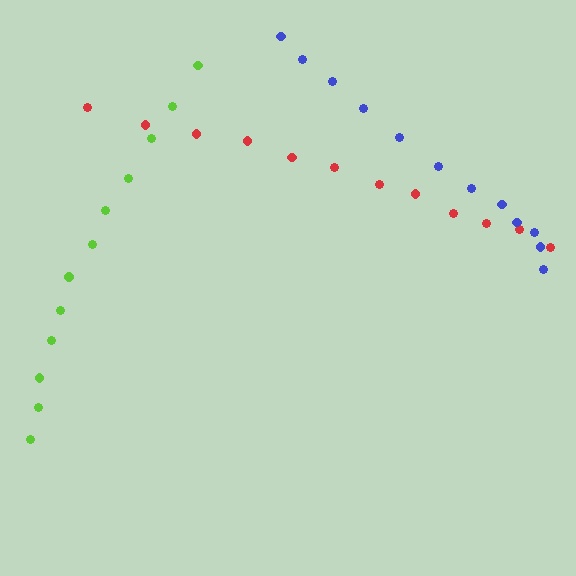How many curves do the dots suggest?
There are 3 distinct paths.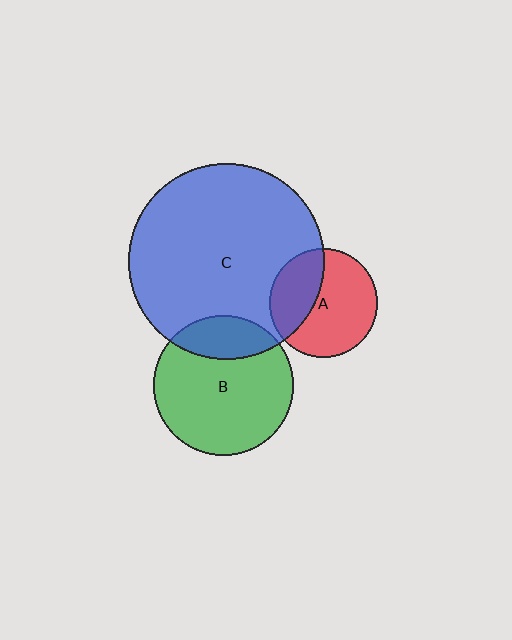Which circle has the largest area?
Circle C (blue).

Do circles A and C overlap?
Yes.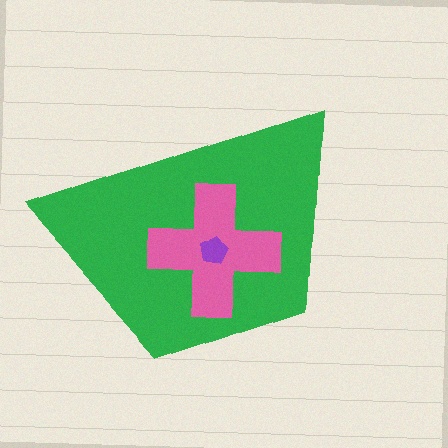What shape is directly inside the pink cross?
The purple pentagon.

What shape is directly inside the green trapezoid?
The pink cross.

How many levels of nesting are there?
3.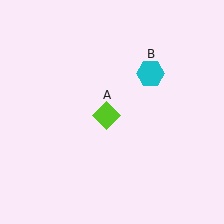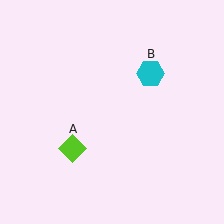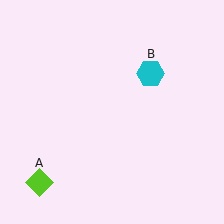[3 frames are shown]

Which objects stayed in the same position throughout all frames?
Cyan hexagon (object B) remained stationary.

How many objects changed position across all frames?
1 object changed position: lime diamond (object A).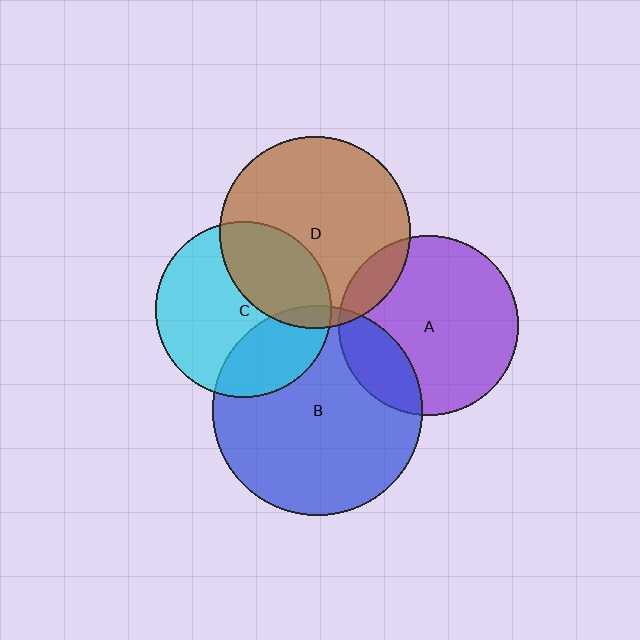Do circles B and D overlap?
Yes.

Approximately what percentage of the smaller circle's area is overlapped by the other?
Approximately 5%.